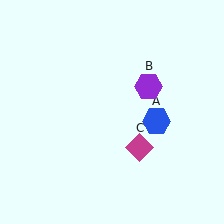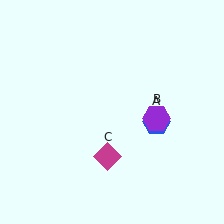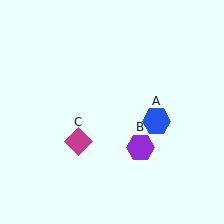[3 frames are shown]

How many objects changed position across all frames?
2 objects changed position: purple hexagon (object B), magenta diamond (object C).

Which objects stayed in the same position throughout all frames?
Blue hexagon (object A) remained stationary.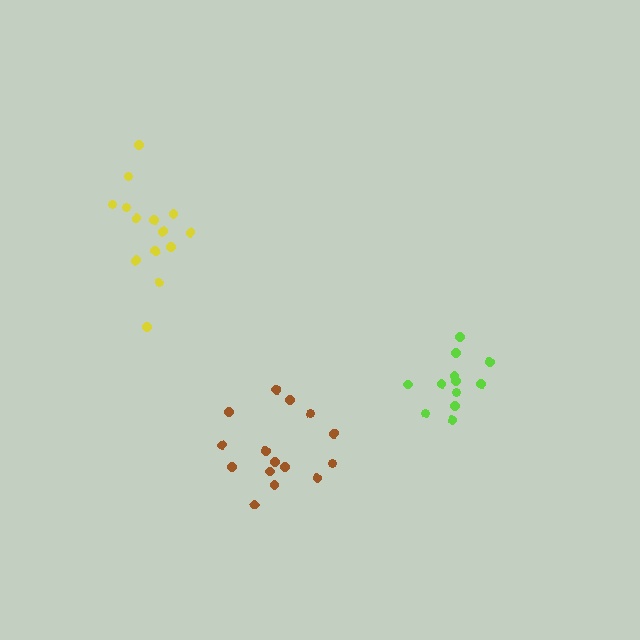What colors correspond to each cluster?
The clusters are colored: lime, yellow, brown.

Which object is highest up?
The yellow cluster is topmost.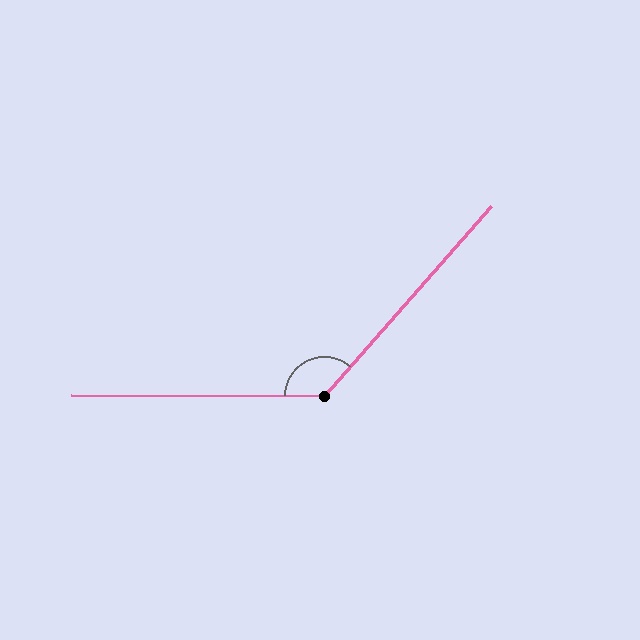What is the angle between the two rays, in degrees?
Approximately 131 degrees.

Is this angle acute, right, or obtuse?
It is obtuse.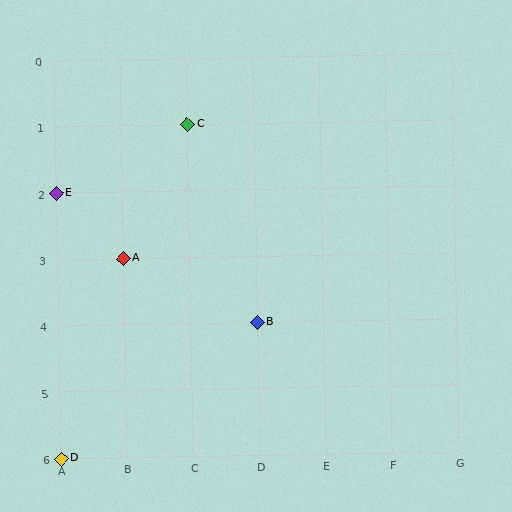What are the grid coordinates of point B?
Point B is at grid coordinates (D, 4).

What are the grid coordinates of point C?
Point C is at grid coordinates (C, 1).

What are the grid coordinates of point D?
Point D is at grid coordinates (A, 6).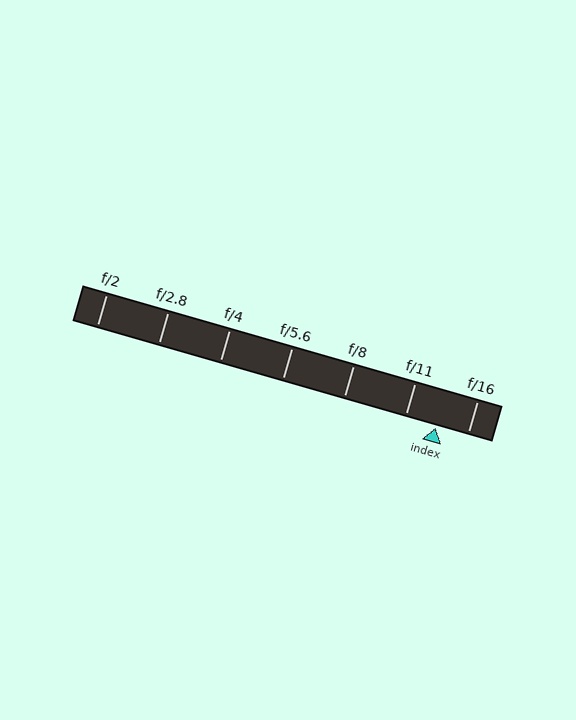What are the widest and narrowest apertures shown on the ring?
The widest aperture shown is f/2 and the narrowest is f/16.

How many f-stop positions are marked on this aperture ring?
There are 7 f-stop positions marked.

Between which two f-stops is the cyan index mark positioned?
The index mark is between f/11 and f/16.